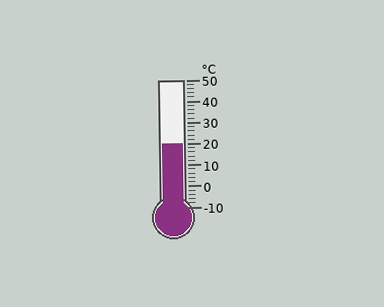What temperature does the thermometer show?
The thermometer shows approximately 20°C.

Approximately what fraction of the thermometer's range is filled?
The thermometer is filled to approximately 50% of its range.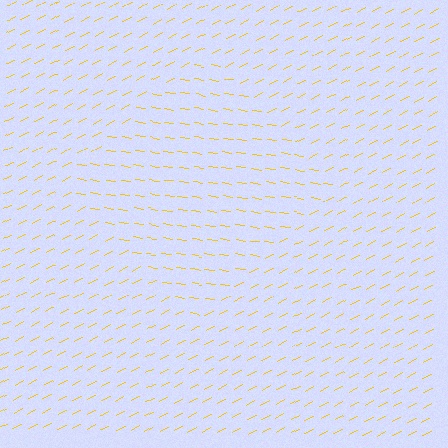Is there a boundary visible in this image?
Yes, there is a texture boundary formed by a change in line orientation.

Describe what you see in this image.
The image is filled with small yellow line segments. A diamond region in the image has lines oriented differently from the surrounding lines, creating a visible texture boundary.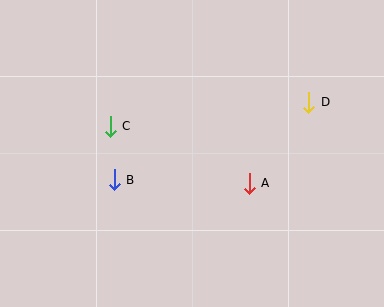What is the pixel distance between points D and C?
The distance between D and C is 200 pixels.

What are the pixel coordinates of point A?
Point A is at (249, 183).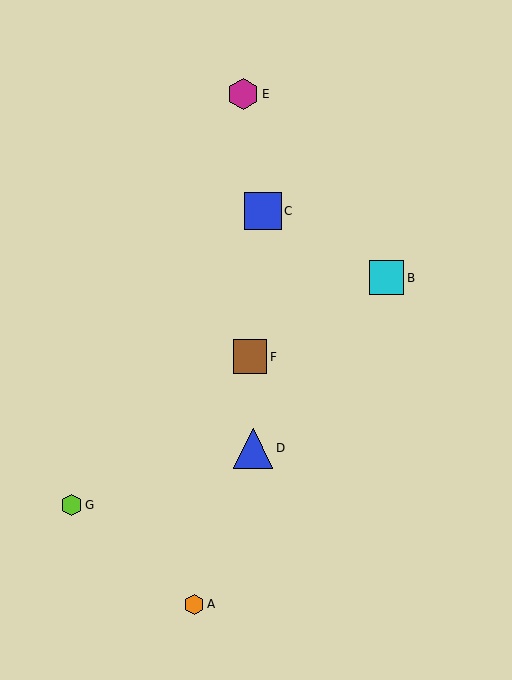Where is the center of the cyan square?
The center of the cyan square is at (387, 278).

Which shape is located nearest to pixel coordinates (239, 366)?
The brown square (labeled F) at (250, 357) is nearest to that location.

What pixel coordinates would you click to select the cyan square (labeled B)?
Click at (387, 278) to select the cyan square B.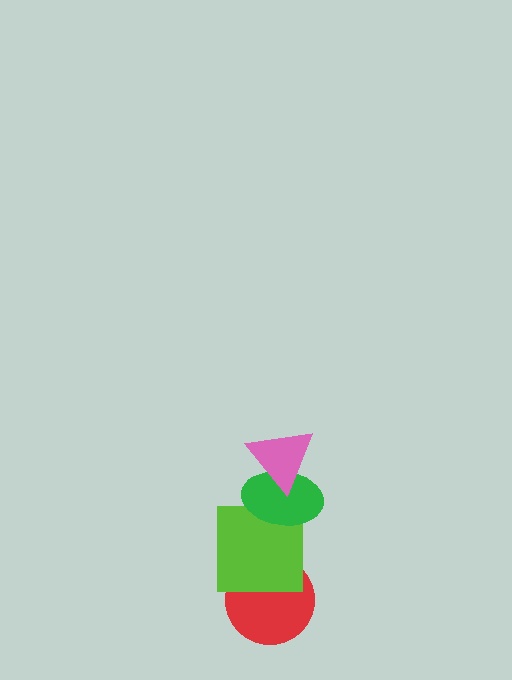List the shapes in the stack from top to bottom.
From top to bottom: the pink triangle, the green ellipse, the lime square, the red circle.